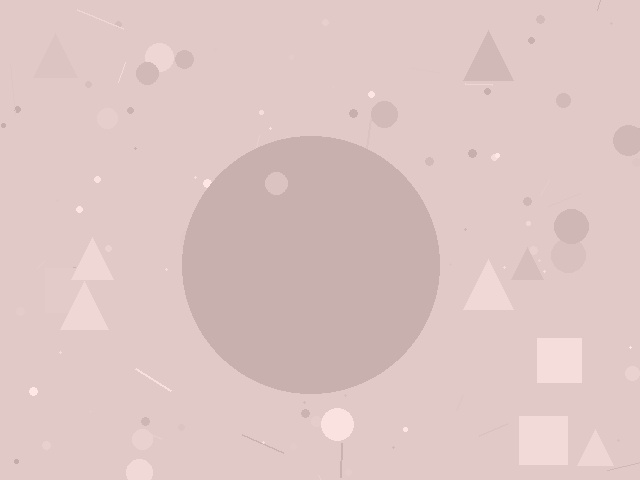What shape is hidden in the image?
A circle is hidden in the image.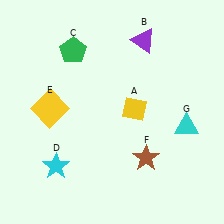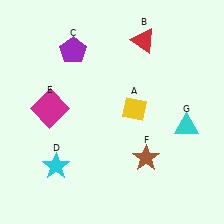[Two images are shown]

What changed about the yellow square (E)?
In Image 1, E is yellow. In Image 2, it changed to magenta.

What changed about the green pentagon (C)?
In Image 1, C is green. In Image 2, it changed to purple.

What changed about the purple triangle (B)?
In Image 1, B is purple. In Image 2, it changed to red.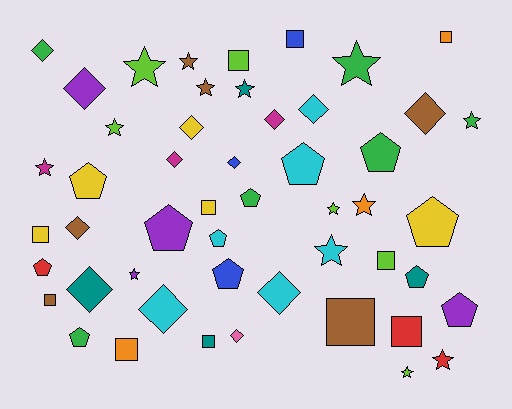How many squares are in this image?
There are 11 squares.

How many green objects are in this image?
There are 6 green objects.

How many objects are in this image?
There are 50 objects.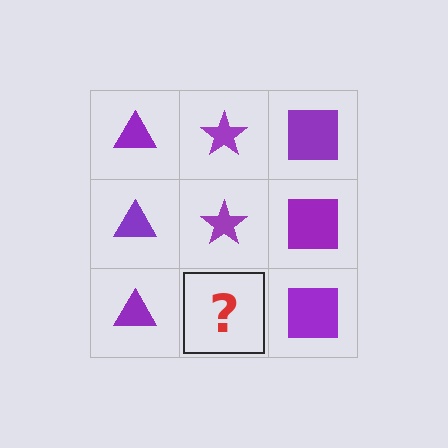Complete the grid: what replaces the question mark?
The question mark should be replaced with a purple star.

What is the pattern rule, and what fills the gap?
The rule is that each column has a consistent shape. The gap should be filled with a purple star.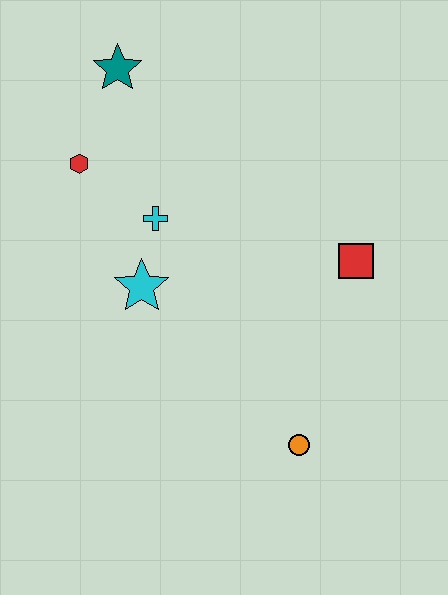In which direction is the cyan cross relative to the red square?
The cyan cross is to the left of the red square.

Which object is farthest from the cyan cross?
The orange circle is farthest from the cyan cross.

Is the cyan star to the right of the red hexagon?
Yes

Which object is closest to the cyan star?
The cyan cross is closest to the cyan star.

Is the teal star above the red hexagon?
Yes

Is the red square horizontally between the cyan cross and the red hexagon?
No